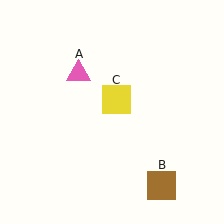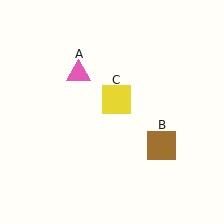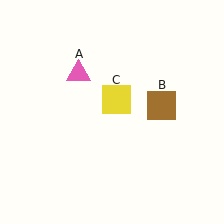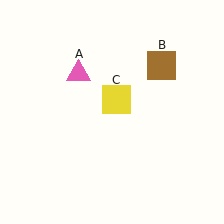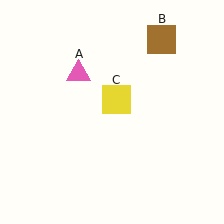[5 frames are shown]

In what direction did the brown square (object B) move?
The brown square (object B) moved up.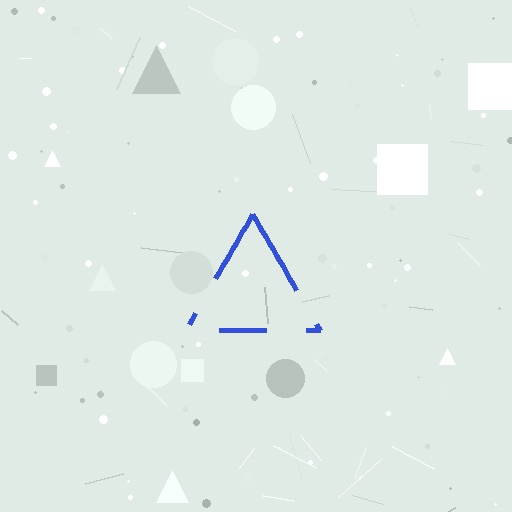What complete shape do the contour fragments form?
The contour fragments form a triangle.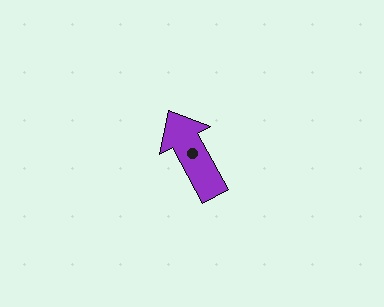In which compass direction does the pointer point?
Northwest.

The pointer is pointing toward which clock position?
Roughly 11 o'clock.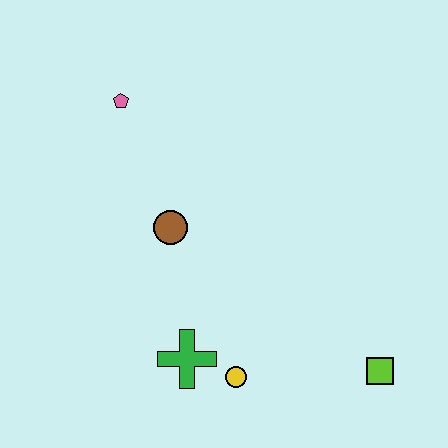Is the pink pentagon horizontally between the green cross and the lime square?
No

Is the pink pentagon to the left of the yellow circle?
Yes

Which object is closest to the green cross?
The yellow circle is closest to the green cross.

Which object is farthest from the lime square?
The pink pentagon is farthest from the lime square.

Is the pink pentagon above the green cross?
Yes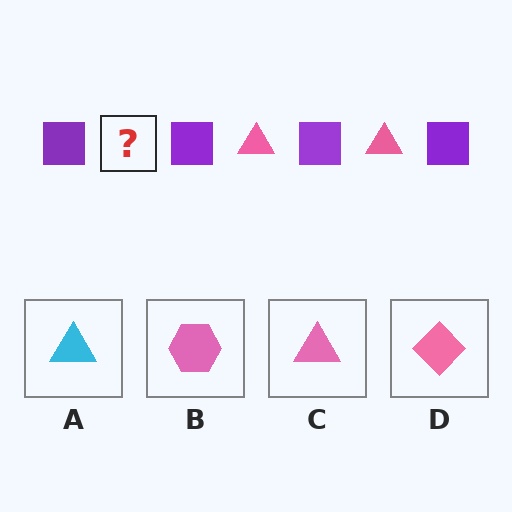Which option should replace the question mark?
Option C.